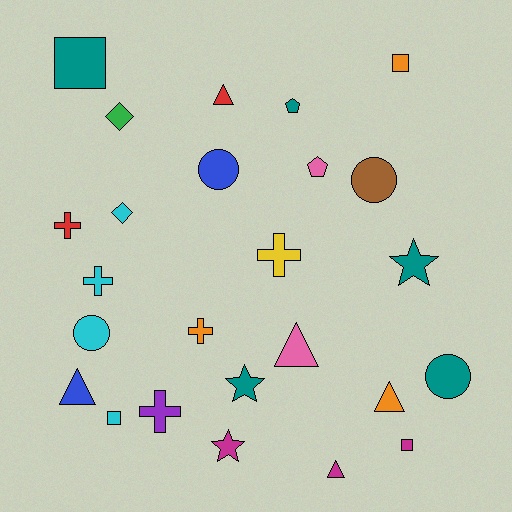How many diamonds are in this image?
There are 2 diamonds.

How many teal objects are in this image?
There are 5 teal objects.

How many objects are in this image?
There are 25 objects.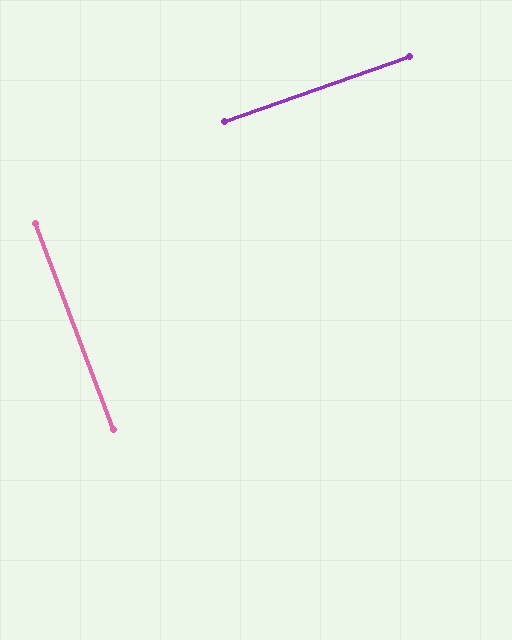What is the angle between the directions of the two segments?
Approximately 88 degrees.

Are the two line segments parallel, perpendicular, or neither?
Perpendicular — they meet at approximately 88°.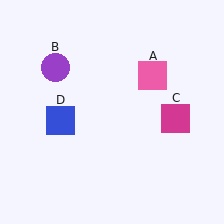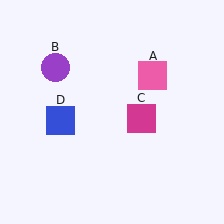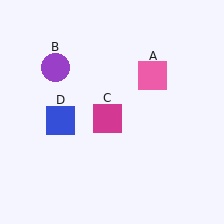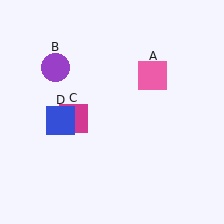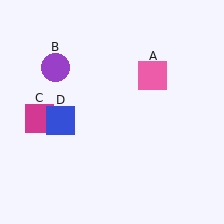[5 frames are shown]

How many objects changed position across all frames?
1 object changed position: magenta square (object C).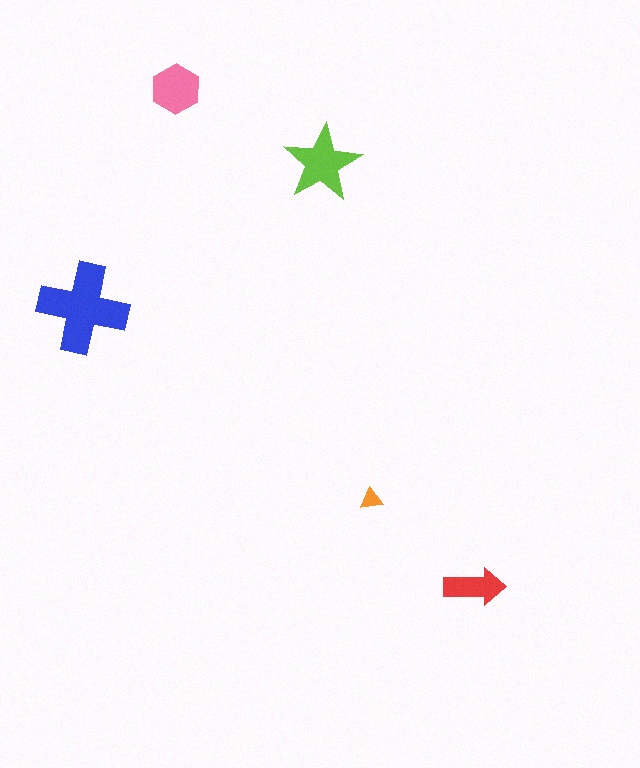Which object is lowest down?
The red arrow is bottommost.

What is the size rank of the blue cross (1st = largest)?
1st.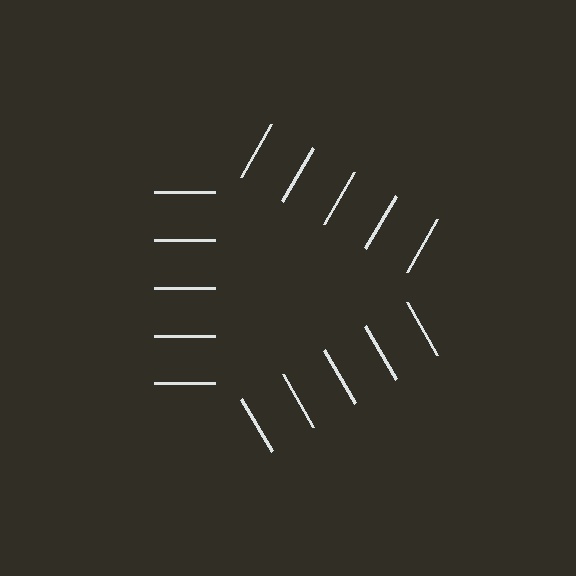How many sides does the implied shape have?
3 sides — the line-ends trace a triangle.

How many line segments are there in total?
15 — 5 along each of the 3 edges.